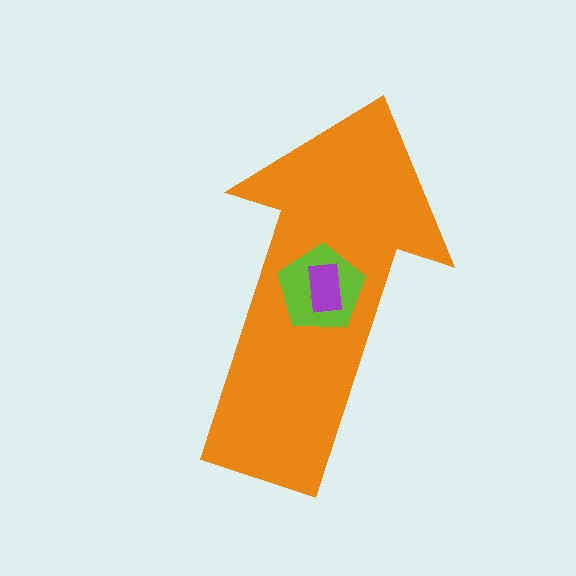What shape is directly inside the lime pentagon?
The purple rectangle.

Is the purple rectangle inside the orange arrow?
Yes.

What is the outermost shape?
The orange arrow.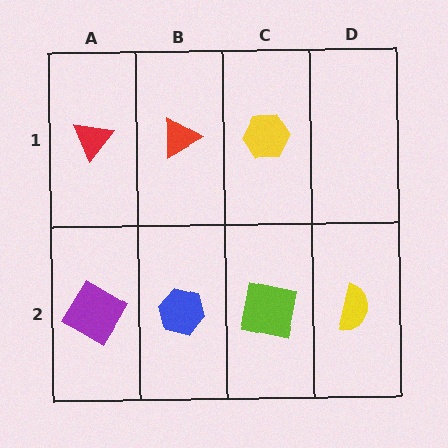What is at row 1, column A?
A red triangle.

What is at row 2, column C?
A lime square.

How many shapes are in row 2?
4 shapes.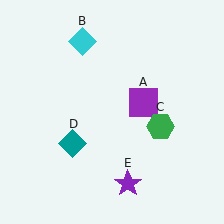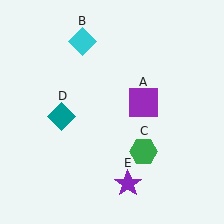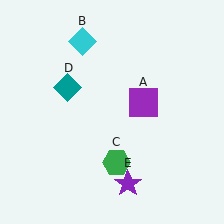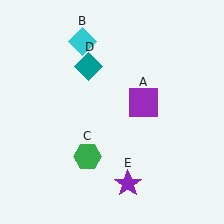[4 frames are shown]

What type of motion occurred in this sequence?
The green hexagon (object C), teal diamond (object D) rotated clockwise around the center of the scene.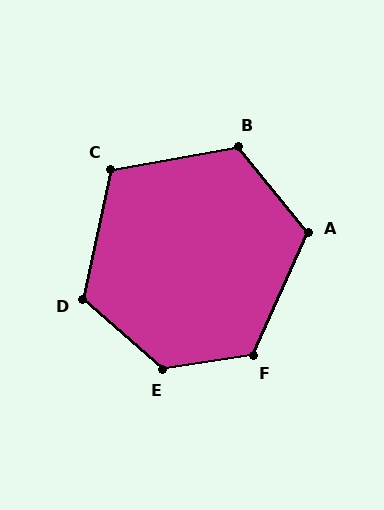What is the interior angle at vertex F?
Approximately 122 degrees (obtuse).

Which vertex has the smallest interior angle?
C, at approximately 113 degrees.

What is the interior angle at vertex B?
Approximately 119 degrees (obtuse).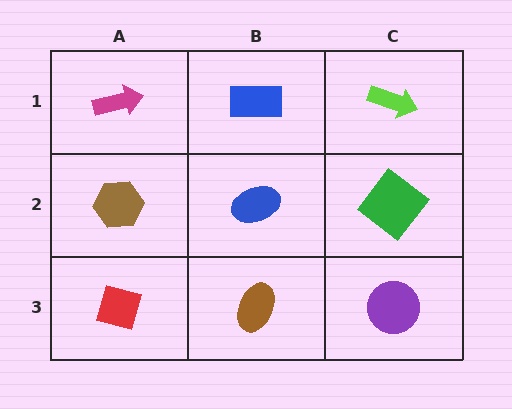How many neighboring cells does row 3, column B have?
3.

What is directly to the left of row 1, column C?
A blue rectangle.